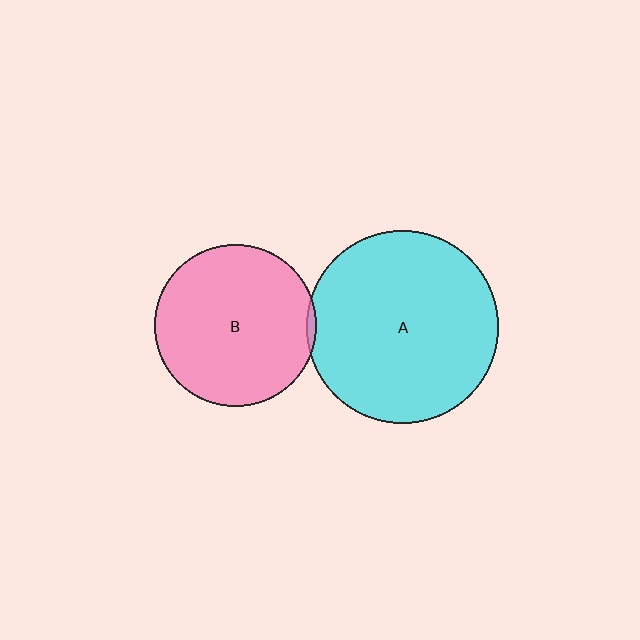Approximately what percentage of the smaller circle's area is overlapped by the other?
Approximately 5%.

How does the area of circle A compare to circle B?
Approximately 1.4 times.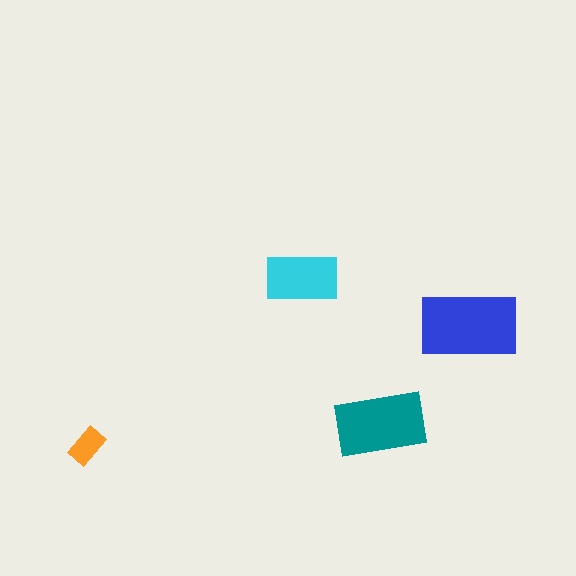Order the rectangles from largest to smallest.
the blue one, the teal one, the cyan one, the orange one.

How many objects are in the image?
There are 4 objects in the image.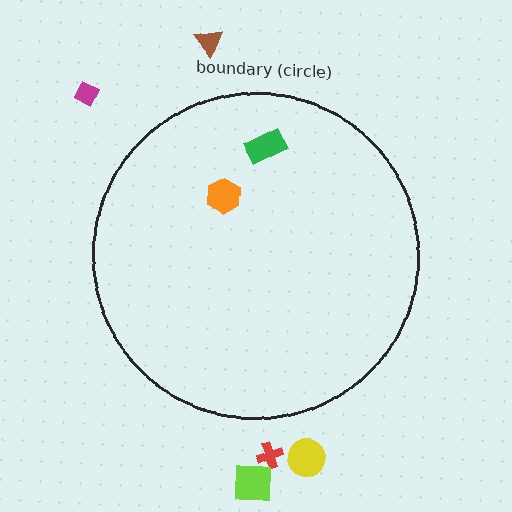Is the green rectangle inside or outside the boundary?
Inside.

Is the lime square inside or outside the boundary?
Outside.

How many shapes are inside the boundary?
2 inside, 5 outside.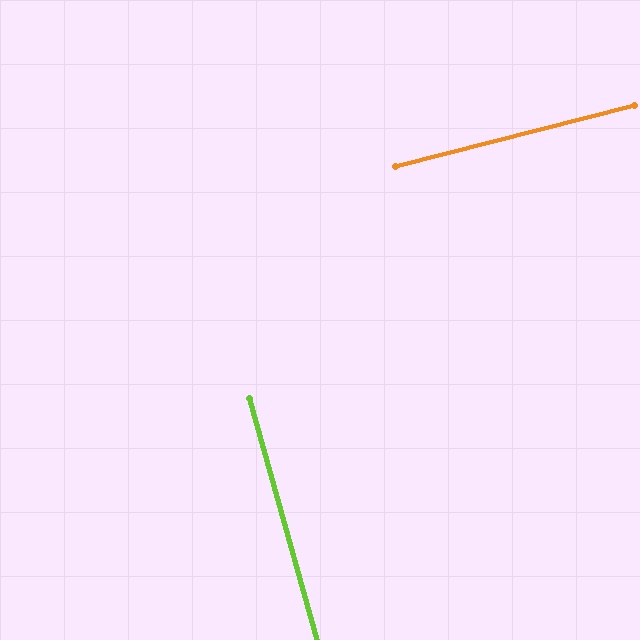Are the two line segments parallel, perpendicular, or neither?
Perpendicular — they meet at approximately 89°.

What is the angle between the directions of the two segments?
Approximately 89 degrees.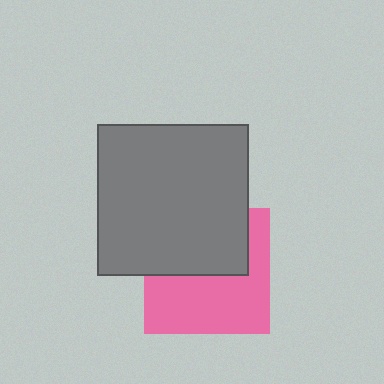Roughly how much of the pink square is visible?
About half of it is visible (roughly 55%).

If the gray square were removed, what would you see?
You would see the complete pink square.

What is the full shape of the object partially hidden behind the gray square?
The partially hidden object is a pink square.